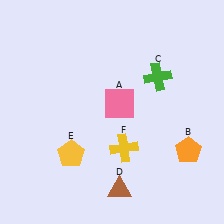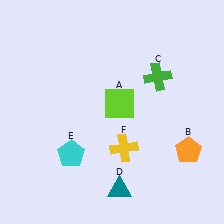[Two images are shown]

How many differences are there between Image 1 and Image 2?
There are 3 differences between the two images.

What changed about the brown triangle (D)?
In Image 1, D is brown. In Image 2, it changed to teal.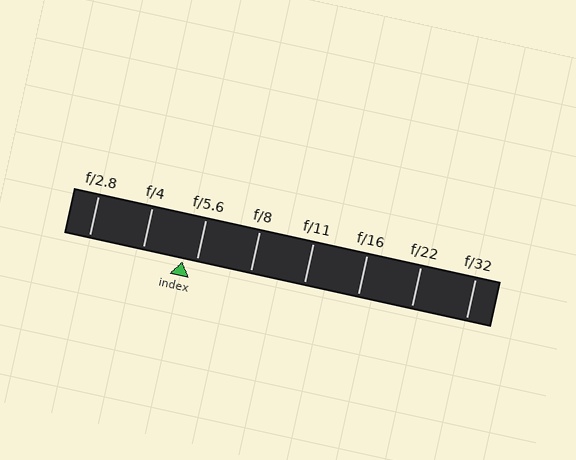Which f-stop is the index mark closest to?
The index mark is closest to f/5.6.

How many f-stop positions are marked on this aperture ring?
There are 8 f-stop positions marked.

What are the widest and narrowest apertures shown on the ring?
The widest aperture shown is f/2.8 and the narrowest is f/32.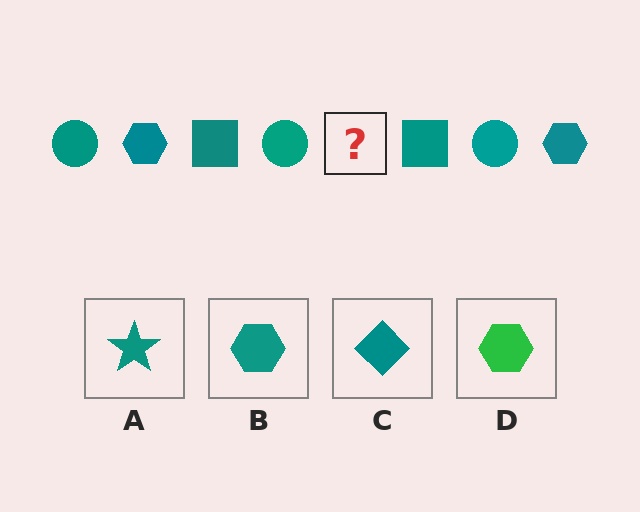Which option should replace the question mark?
Option B.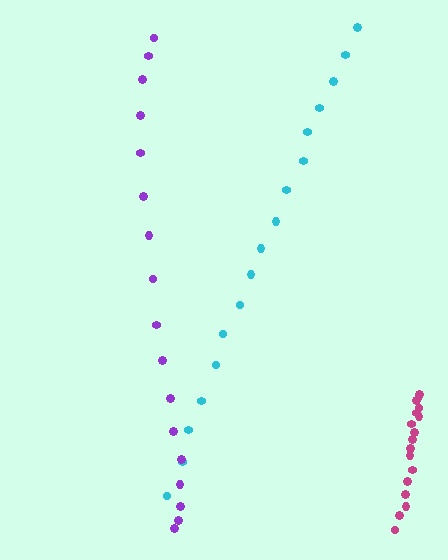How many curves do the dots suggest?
There are 3 distinct paths.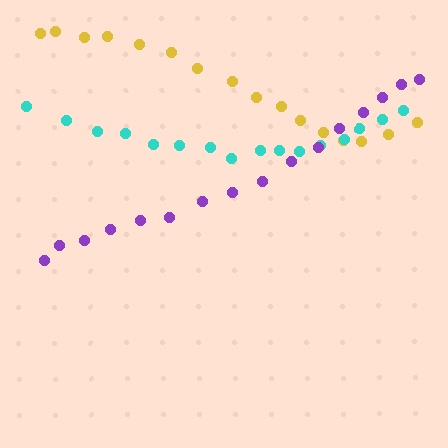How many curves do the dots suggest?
There are 3 distinct paths.